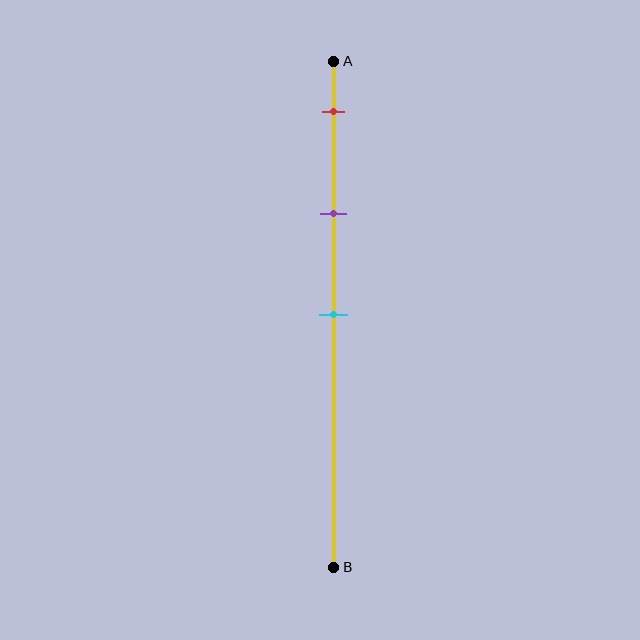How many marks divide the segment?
There are 3 marks dividing the segment.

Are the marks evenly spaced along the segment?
Yes, the marks are approximately evenly spaced.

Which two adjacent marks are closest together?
The red and purple marks are the closest adjacent pair.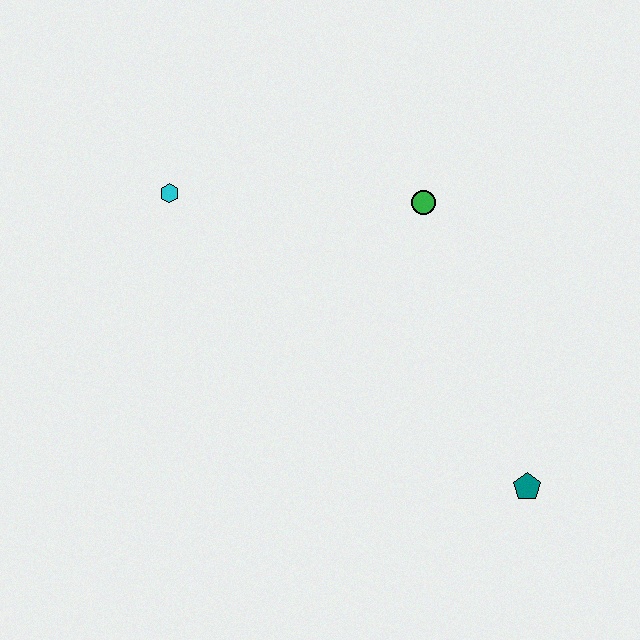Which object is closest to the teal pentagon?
The green circle is closest to the teal pentagon.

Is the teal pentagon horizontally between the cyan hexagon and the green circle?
No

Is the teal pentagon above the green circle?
No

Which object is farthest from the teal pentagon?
The cyan hexagon is farthest from the teal pentagon.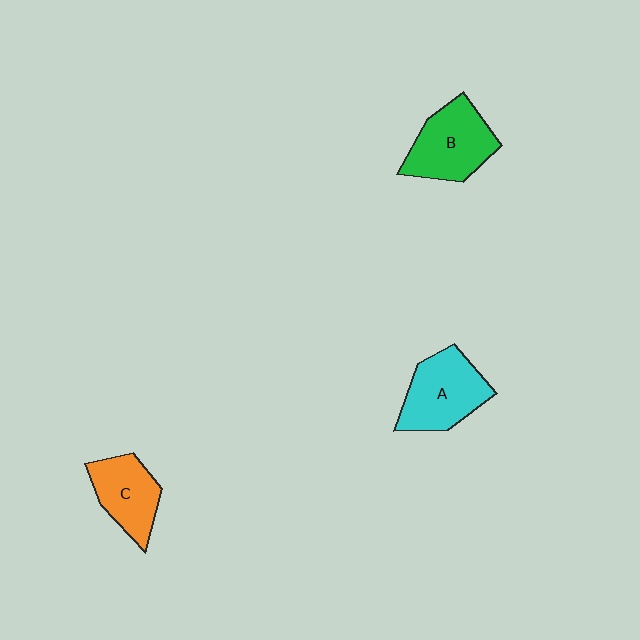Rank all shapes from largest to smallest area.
From largest to smallest: B (green), A (cyan), C (orange).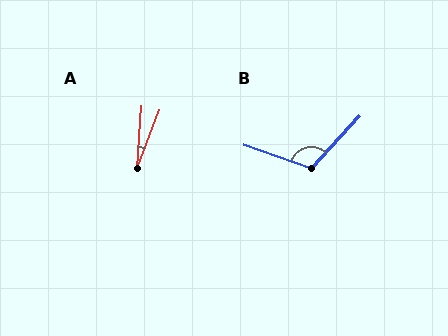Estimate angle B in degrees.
Approximately 113 degrees.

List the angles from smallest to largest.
A (18°), B (113°).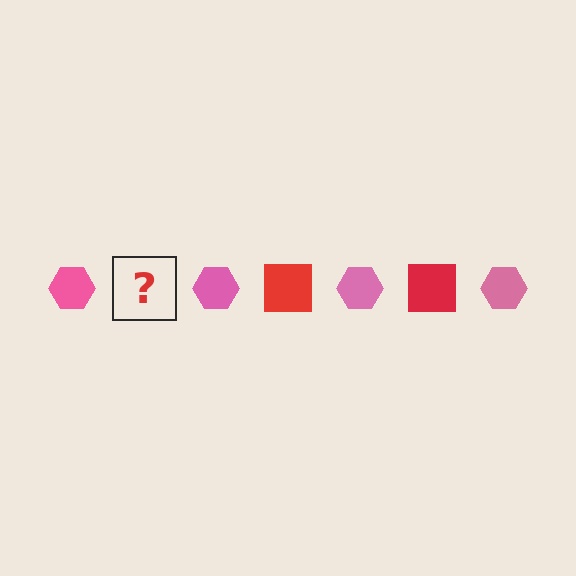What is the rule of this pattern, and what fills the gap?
The rule is that the pattern alternates between pink hexagon and red square. The gap should be filled with a red square.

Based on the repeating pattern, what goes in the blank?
The blank should be a red square.